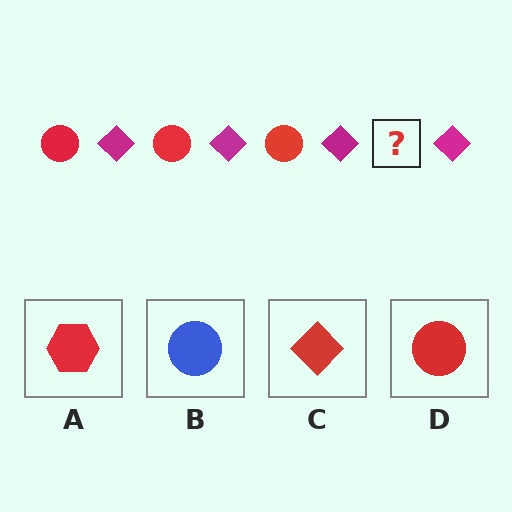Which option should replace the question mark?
Option D.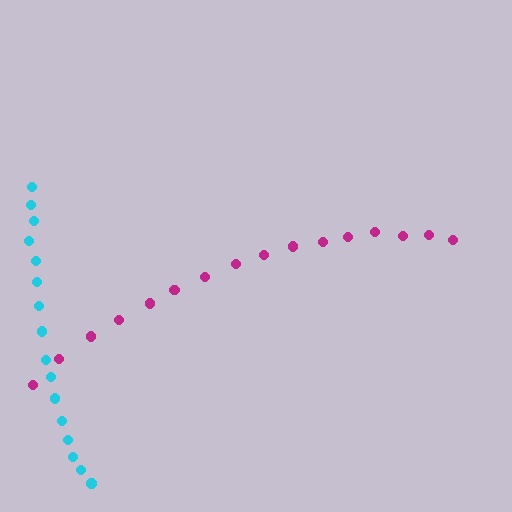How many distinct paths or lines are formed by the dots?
There are 2 distinct paths.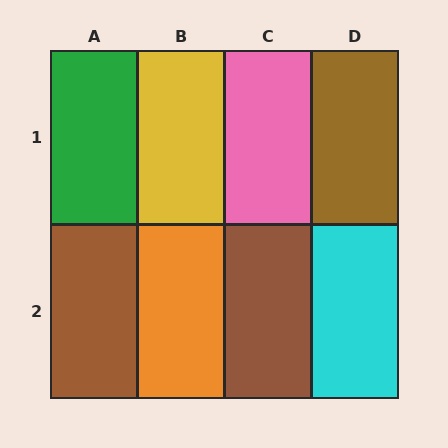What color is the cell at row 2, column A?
Brown.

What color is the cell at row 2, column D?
Cyan.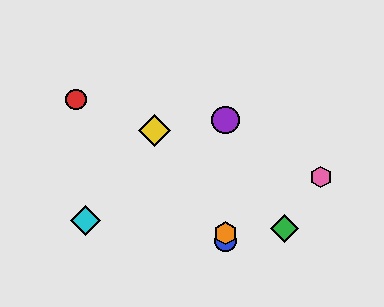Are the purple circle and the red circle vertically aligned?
No, the purple circle is at x≈225 and the red circle is at x≈76.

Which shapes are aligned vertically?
The blue circle, the purple circle, the orange hexagon are aligned vertically.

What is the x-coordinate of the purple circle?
The purple circle is at x≈225.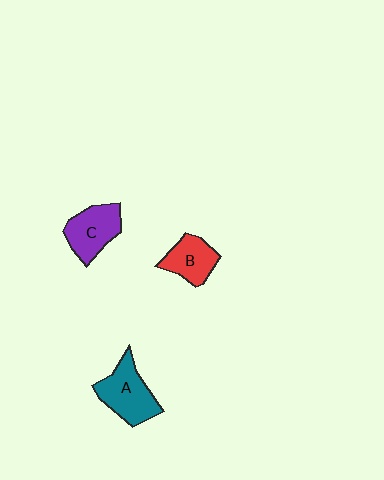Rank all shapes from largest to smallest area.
From largest to smallest: A (teal), C (purple), B (red).